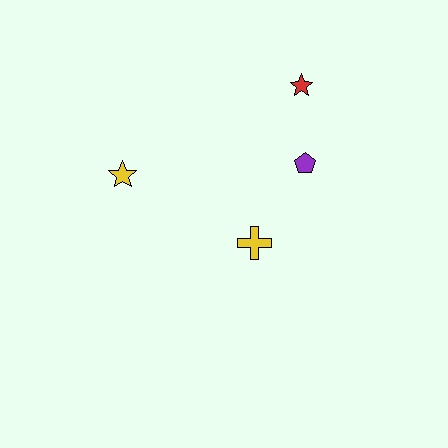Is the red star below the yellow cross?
No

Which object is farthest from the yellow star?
The red star is farthest from the yellow star.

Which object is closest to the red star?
The purple pentagon is closest to the red star.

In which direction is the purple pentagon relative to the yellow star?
The purple pentagon is to the right of the yellow star.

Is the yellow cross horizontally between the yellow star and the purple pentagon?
Yes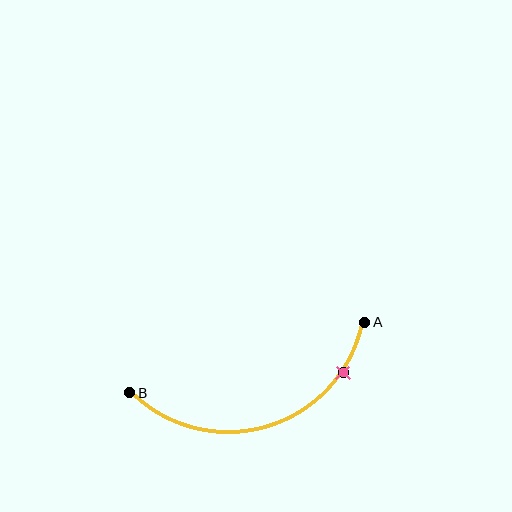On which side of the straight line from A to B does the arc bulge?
The arc bulges below the straight line connecting A and B.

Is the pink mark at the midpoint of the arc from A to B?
No. The pink mark lies on the arc but is closer to endpoint A. The arc midpoint would be at the point on the curve equidistant along the arc from both A and B.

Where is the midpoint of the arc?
The arc midpoint is the point on the curve farthest from the straight line joining A and B. It sits below that line.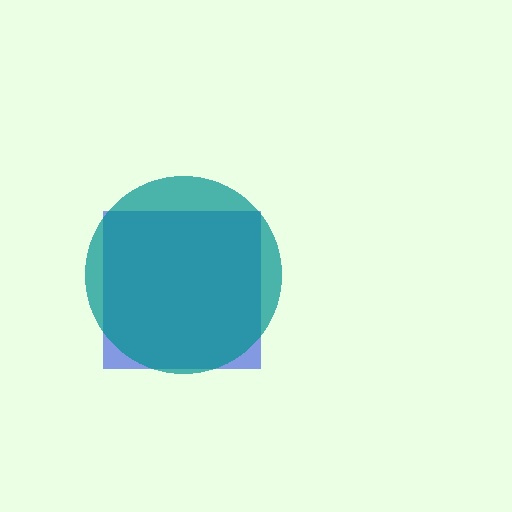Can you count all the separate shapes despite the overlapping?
Yes, there are 2 separate shapes.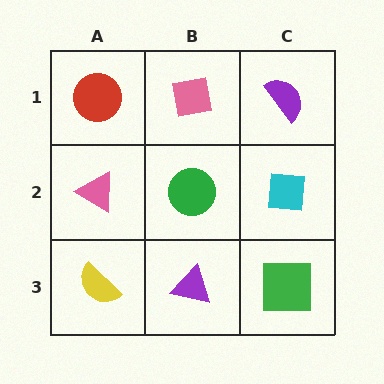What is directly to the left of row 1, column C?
A pink square.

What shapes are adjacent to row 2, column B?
A pink square (row 1, column B), a purple triangle (row 3, column B), a pink triangle (row 2, column A), a cyan square (row 2, column C).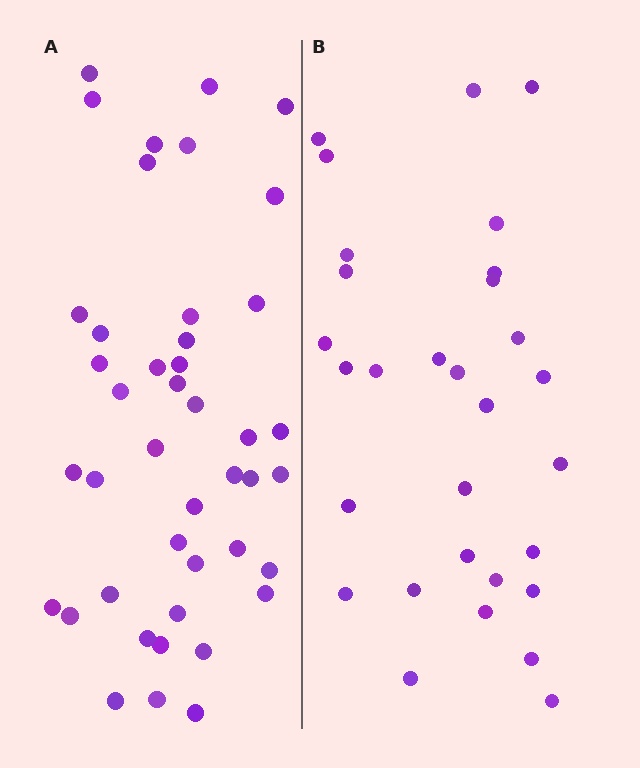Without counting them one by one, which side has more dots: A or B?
Region A (the left region) has more dots.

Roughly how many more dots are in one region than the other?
Region A has approximately 15 more dots than region B.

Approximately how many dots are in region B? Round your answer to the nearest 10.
About 30 dots.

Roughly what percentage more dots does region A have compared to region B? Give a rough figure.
About 45% more.